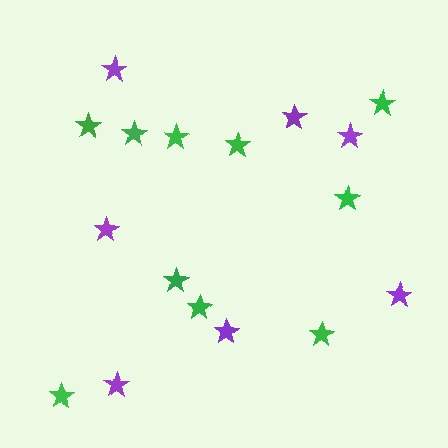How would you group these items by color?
There are 2 groups: one group of purple stars (7) and one group of green stars (10).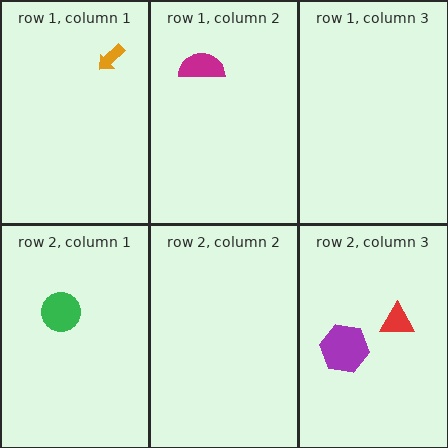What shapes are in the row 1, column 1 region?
The orange arrow.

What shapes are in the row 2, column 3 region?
The red triangle, the purple hexagon.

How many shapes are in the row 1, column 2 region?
1.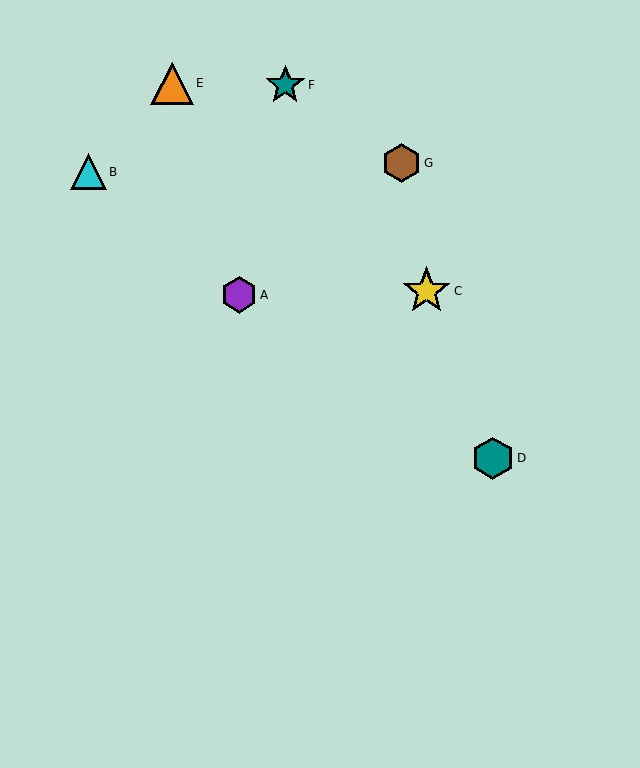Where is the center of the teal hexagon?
The center of the teal hexagon is at (493, 458).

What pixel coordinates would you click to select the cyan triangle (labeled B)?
Click at (88, 172) to select the cyan triangle B.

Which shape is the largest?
The yellow star (labeled C) is the largest.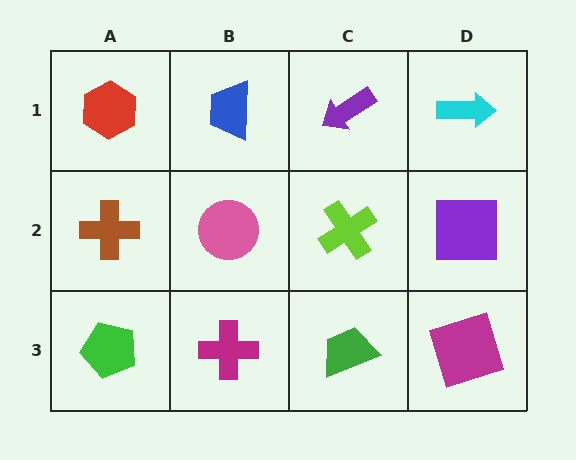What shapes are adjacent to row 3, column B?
A pink circle (row 2, column B), a green pentagon (row 3, column A), a green trapezoid (row 3, column C).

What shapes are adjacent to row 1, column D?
A purple square (row 2, column D), a purple arrow (row 1, column C).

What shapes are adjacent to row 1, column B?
A pink circle (row 2, column B), a red hexagon (row 1, column A), a purple arrow (row 1, column C).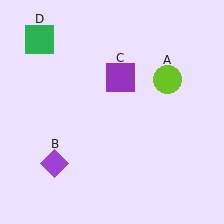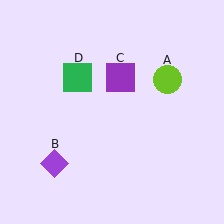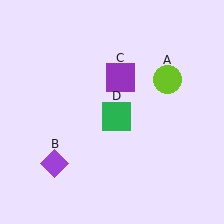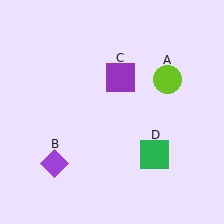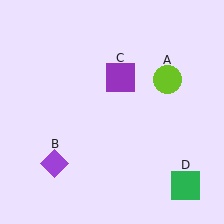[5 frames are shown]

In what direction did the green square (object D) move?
The green square (object D) moved down and to the right.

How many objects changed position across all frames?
1 object changed position: green square (object D).